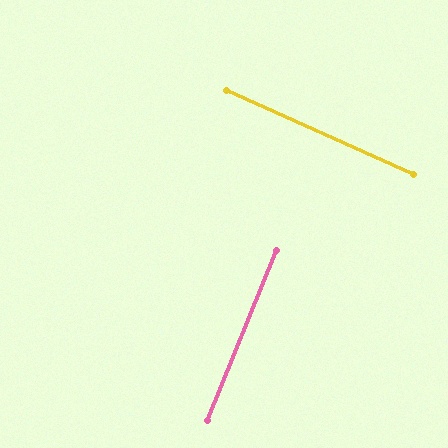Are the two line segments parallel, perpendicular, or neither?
Perpendicular — they meet at approximately 88°.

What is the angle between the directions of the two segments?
Approximately 88 degrees.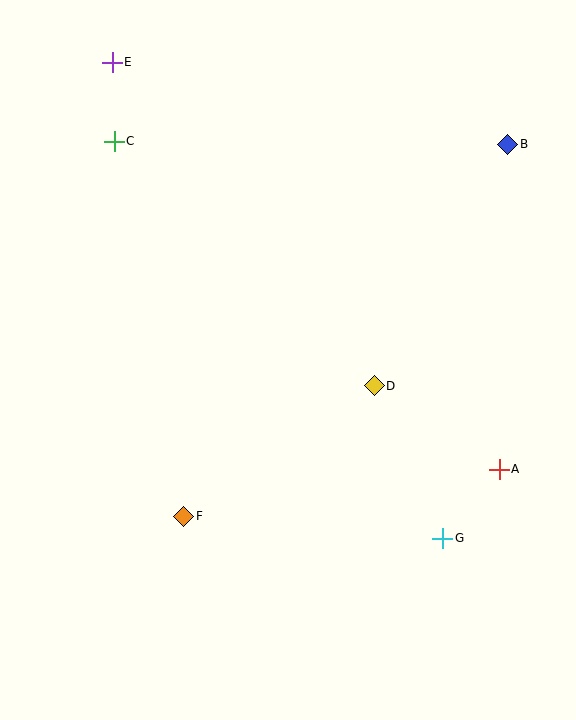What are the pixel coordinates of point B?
Point B is at (508, 144).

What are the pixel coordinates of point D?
Point D is at (374, 386).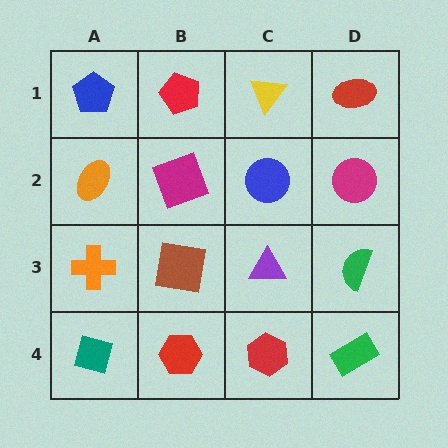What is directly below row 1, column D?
A magenta circle.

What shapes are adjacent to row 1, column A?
An orange ellipse (row 2, column A), a red pentagon (row 1, column B).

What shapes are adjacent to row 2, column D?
A red ellipse (row 1, column D), a green semicircle (row 3, column D), a blue circle (row 2, column C).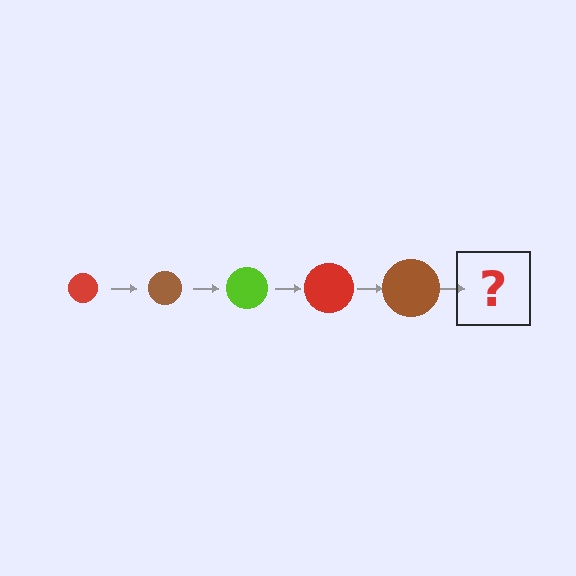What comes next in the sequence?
The next element should be a lime circle, larger than the previous one.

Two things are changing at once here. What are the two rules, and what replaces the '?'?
The two rules are that the circle grows larger each step and the color cycles through red, brown, and lime. The '?' should be a lime circle, larger than the previous one.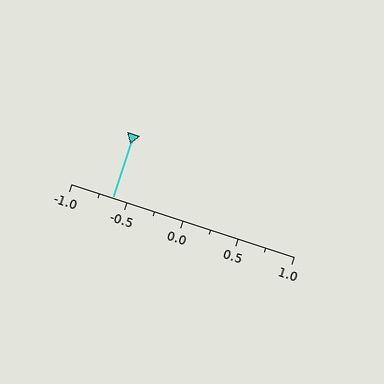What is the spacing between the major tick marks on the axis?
The major ticks are spaced 0.5 apart.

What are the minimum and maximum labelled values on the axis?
The axis runs from -1.0 to 1.0.